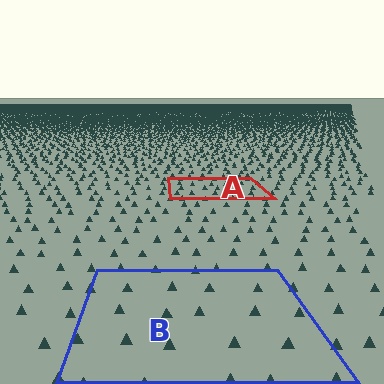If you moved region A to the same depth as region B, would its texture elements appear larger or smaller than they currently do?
They would appear larger. At a closer depth, the same texture elements are projected at a bigger on-screen size.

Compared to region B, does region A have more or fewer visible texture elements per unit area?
Region A has more texture elements per unit area — they are packed more densely because it is farther away.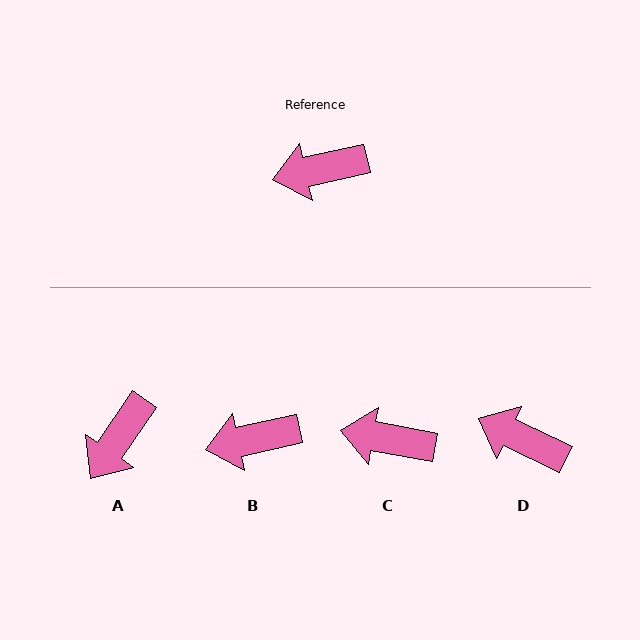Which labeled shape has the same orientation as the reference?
B.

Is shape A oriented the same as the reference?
No, it is off by about 43 degrees.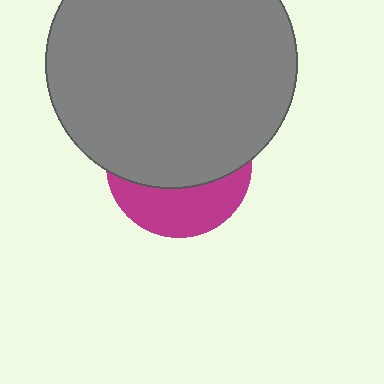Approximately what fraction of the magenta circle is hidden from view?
Roughly 64% of the magenta circle is hidden behind the gray circle.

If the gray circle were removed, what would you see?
You would see the complete magenta circle.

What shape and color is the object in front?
The object in front is a gray circle.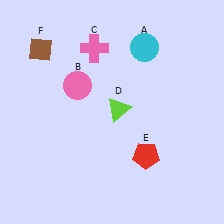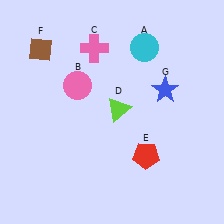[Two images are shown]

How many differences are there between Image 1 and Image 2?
There is 1 difference between the two images.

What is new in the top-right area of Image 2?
A blue star (G) was added in the top-right area of Image 2.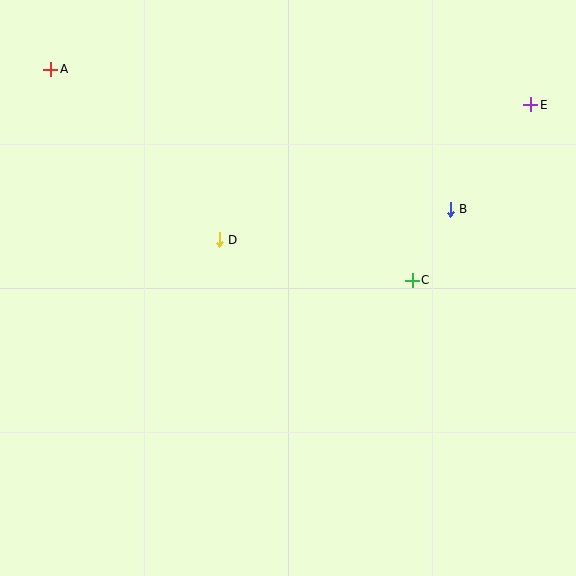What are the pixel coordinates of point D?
Point D is at (219, 240).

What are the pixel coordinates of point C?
Point C is at (412, 280).